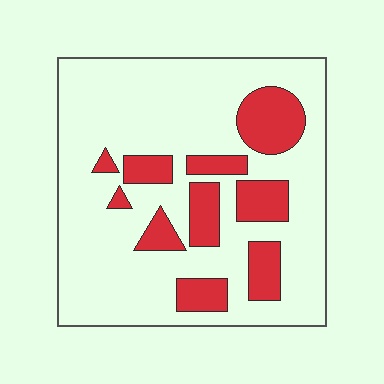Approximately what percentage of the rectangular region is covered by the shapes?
Approximately 25%.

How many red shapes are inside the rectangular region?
10.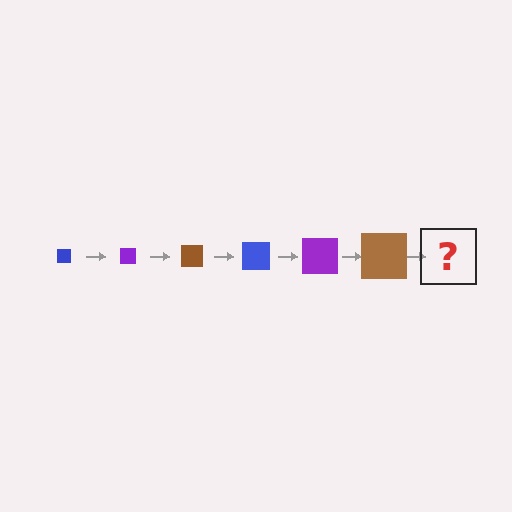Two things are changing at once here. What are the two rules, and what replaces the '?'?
The two rules are that the square grows larger each step and the color cycles through blue, purple, and brown. The '?' should be a blue square, larger than the previous one.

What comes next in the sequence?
The next element should be a blue square, larger than the previous one.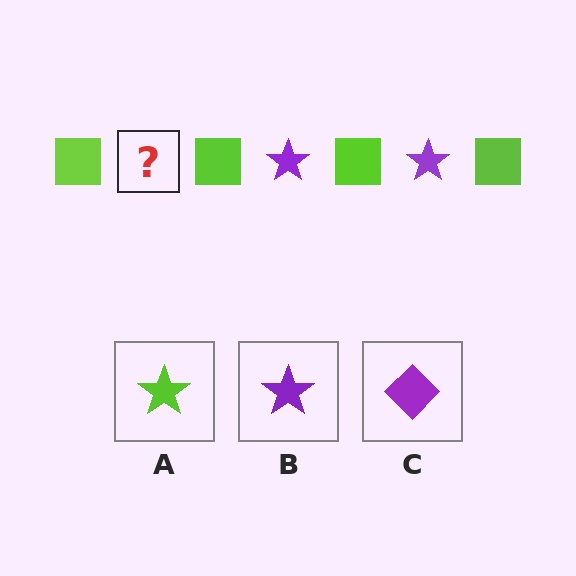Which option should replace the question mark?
Option B.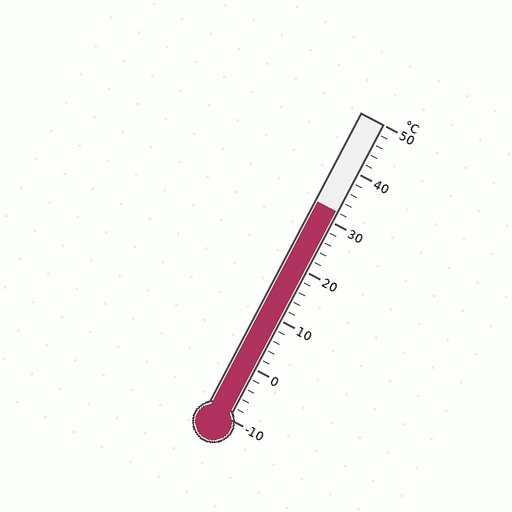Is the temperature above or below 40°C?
The temperature is below 40°C.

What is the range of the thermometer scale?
The thermometer scale ranges from -10°C to 50°C.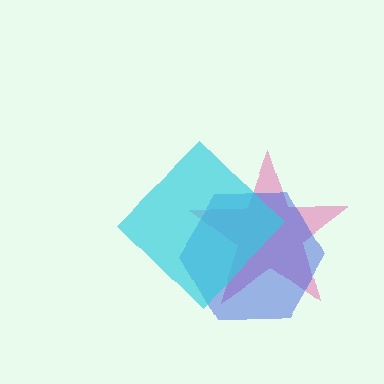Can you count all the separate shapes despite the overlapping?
Yes, there are 3 separate shapes.